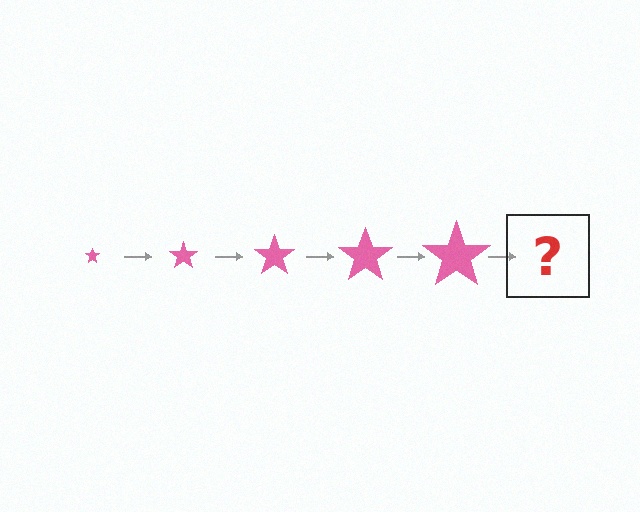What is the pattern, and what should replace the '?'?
The pattern is that the star gets progressively larger each step. The '?' should be a pink star, larger than the previous one.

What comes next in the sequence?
The next element should be a pink star, larger than the previous one.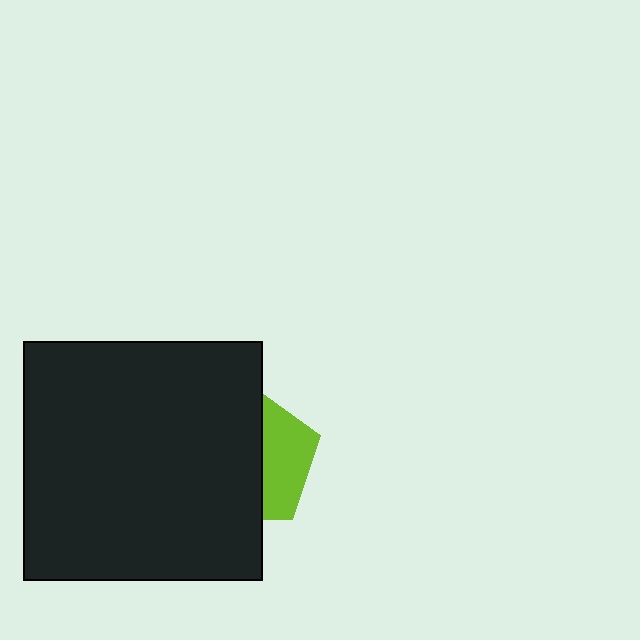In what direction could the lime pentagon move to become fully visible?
The lime pentagon could move right. That would shift it out from behind the black square entirely.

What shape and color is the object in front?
The object in front is a black square.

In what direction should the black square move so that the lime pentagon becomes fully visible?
The black square should move left. That is the shortest direction to clear the overlap and leave the lime pentagon fully visible.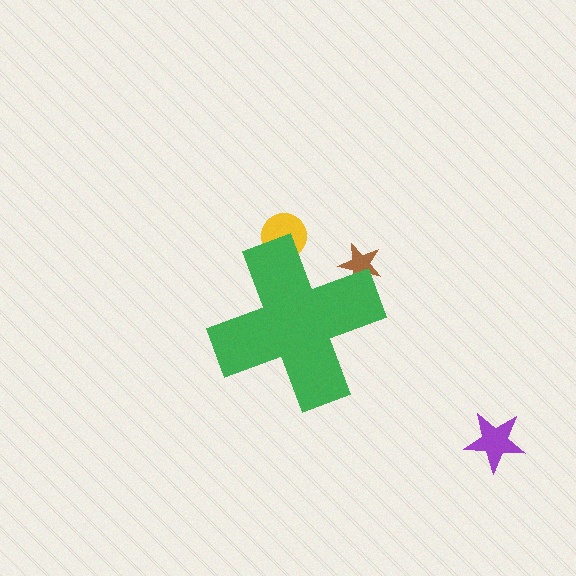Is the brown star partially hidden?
Yes, the brown star is partially hidden behind the green cross.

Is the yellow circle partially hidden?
Yes, the yellow circle is partially hidden behind the green cross.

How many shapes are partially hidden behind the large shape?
2 shapes are partially hidden.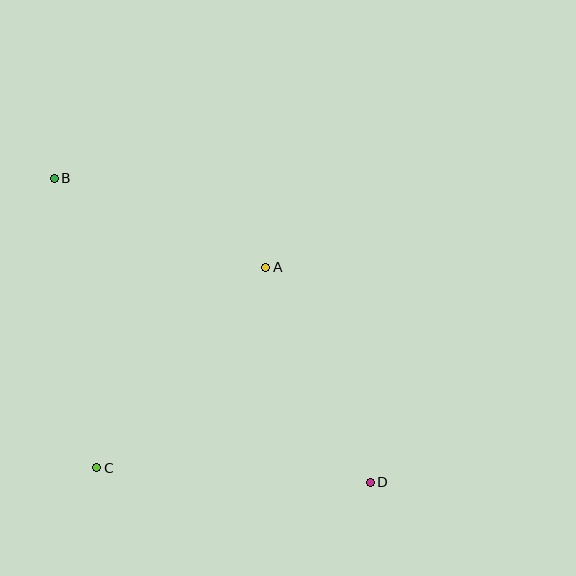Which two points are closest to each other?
Points A and B are closest to each other.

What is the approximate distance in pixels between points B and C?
The distance between B and C is approximately 293 pixels.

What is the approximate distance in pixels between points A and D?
The distance between A and D is approximately 239 pixels.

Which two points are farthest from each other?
Points B and D are farthest from each other.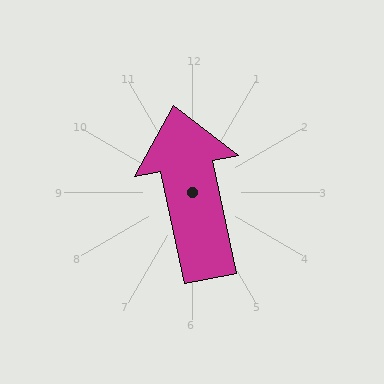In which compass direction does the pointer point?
North.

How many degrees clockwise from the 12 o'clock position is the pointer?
Approximately 348 degrees.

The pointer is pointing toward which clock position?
Roughly 12 o'clock.